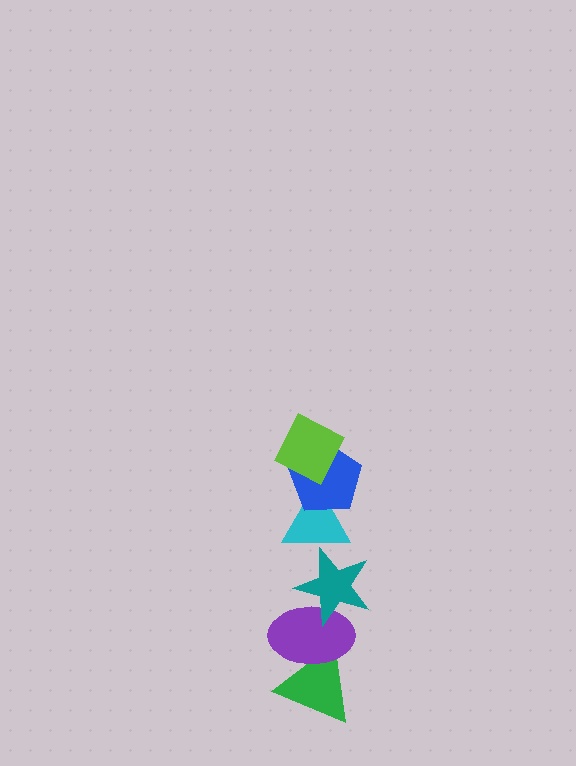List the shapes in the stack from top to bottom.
From top to bottom: the lime diamond, the blue pentagon, the cyan triangle, the teal star, the purple ellipse, the green triangle.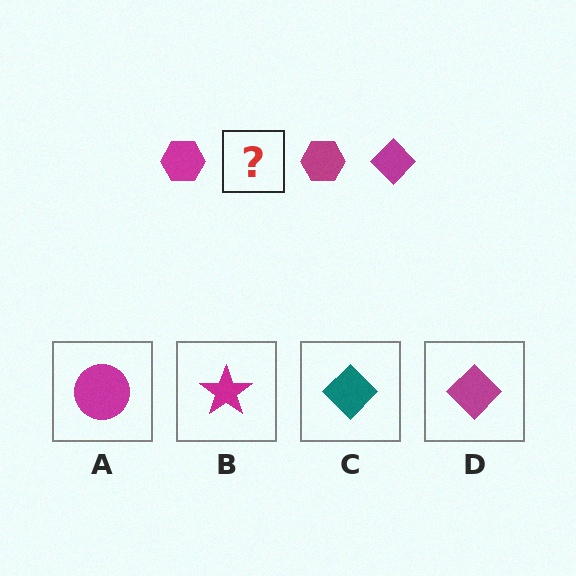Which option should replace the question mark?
Option D.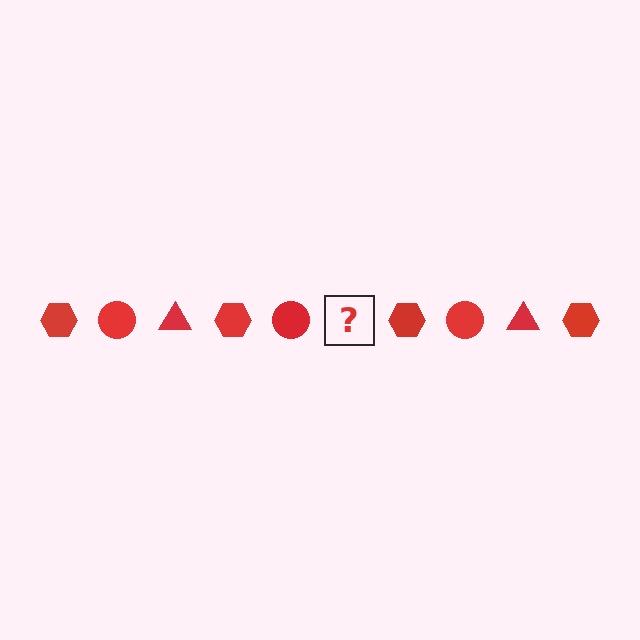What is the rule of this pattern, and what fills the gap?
The rule is that the pattern cycles through hexagon, circle, triangle shapes in red. The gap should be filled with a red triangle.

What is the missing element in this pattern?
The missing element is a red triangle.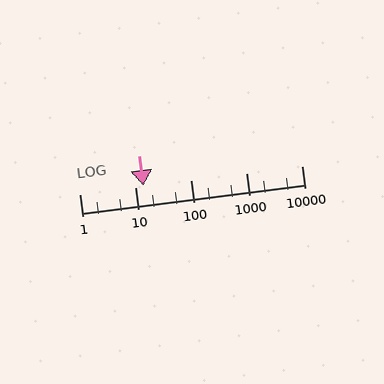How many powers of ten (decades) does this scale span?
The scale spans 4 decades, from 1 to 10000.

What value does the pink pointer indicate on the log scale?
The pointer indicates approximately 14.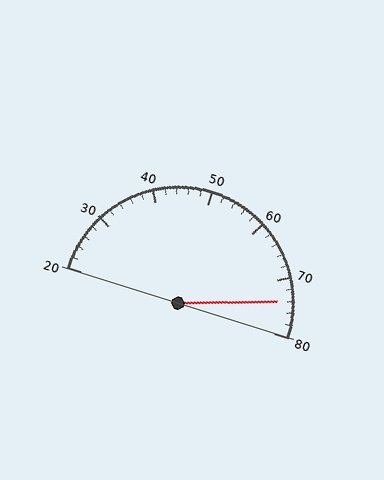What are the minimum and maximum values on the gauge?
The gauge ranges from 20 to 80.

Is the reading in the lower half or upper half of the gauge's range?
The reading is in the upper half of the range (20 to 80).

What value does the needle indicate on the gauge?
The needle indicates approximately 74.